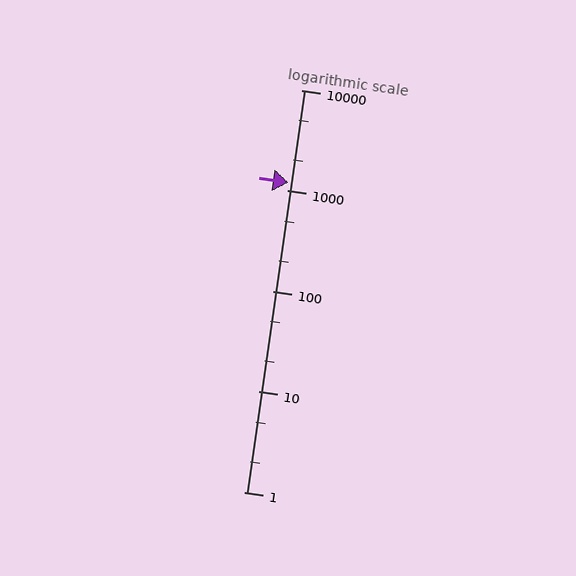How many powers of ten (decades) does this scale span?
The scale spans 4 decades, from 1 to 10000.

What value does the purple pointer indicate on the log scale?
The pointer indicates approximately 1200.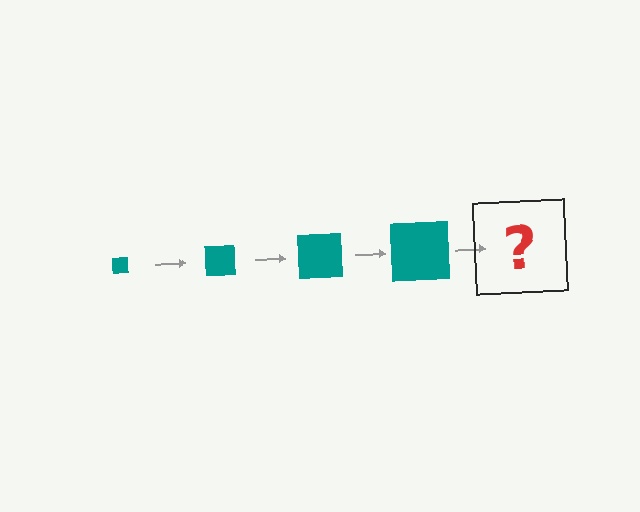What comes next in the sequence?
The next element should be a teal square, larger than the previous one.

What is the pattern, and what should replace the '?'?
The pattern is that the square gets progressively larger each step. The '?' should be a teal square, larger than the previous one.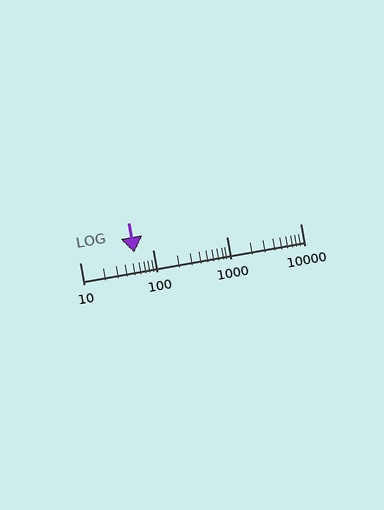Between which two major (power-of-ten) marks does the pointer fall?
The pointer is between 10 and 100.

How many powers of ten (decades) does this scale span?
The scale spans 3 decades, from 10 to 10000.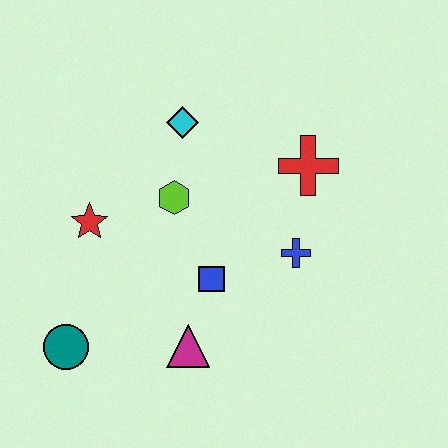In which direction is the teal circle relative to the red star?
The teal circle is below the red star.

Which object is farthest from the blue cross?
The teal circle is farthest from the blue cross.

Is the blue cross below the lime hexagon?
Yes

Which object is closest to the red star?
The lime hexagon is closest to the red star.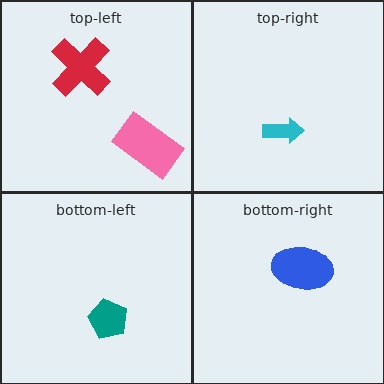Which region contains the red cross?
The top-left region.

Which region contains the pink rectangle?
The top-left region.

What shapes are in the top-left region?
The red cross, the pink rectangle.